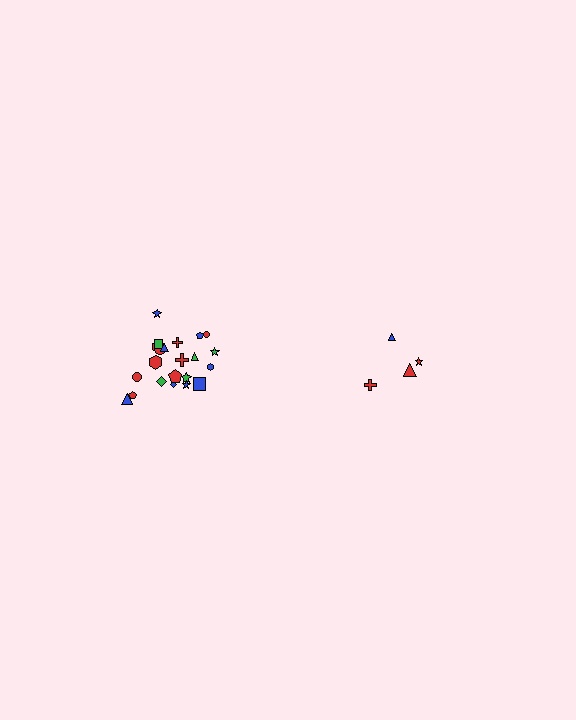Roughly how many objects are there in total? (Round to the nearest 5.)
Roughly 25 objects in total.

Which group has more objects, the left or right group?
The left group.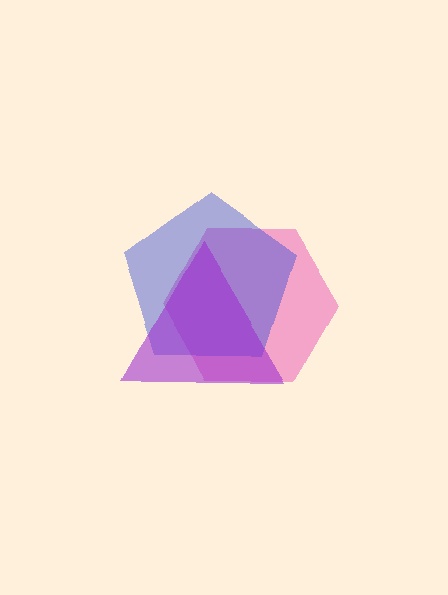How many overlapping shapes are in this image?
There are 3 overlapping shapes in the image.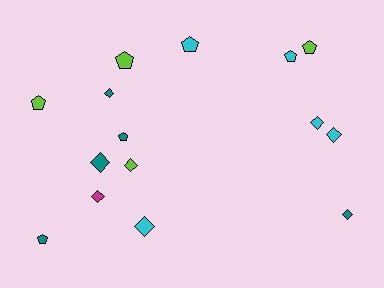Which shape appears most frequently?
Diamond, with 8 objects.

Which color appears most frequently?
Cyan, with 5 objects.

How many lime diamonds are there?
There is 1 lime diamond.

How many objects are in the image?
There are 15 objects.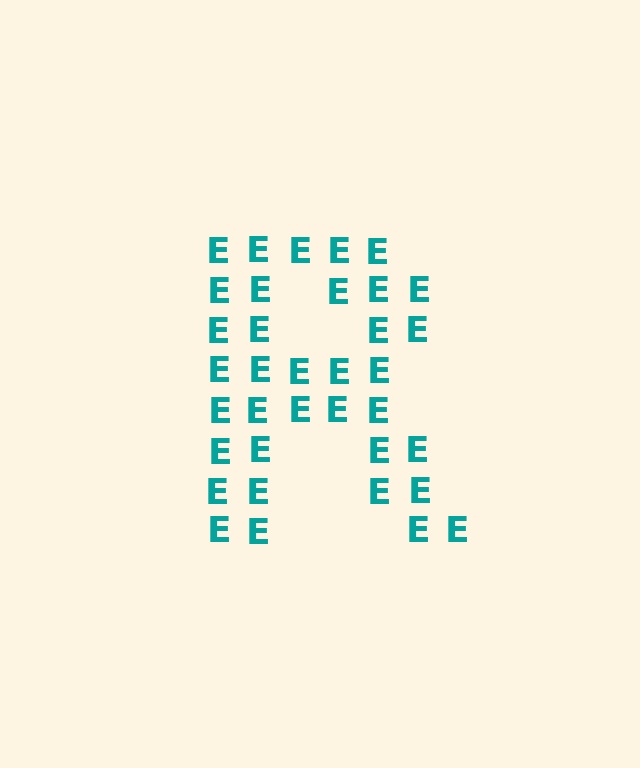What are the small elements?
The small elements are letter E's.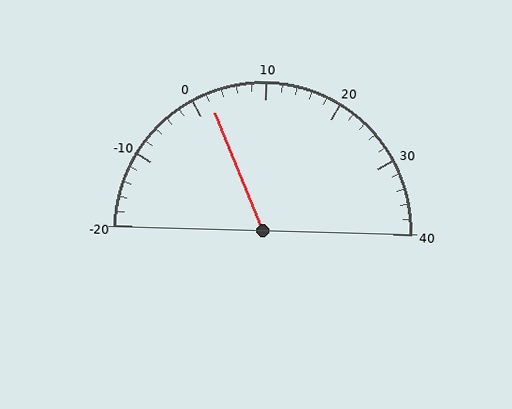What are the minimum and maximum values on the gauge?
The gauge ranges from -20 to 40.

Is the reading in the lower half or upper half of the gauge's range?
The reading is in the lower half of the range (-20 to 40).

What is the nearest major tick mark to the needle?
The nearest major tick mark is 0.